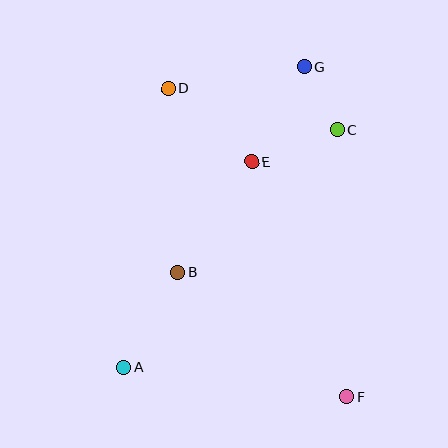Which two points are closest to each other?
Points C and G are closest to each other.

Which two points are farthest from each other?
Points D and F are farthest from each other.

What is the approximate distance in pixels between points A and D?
The distance between A and D is approximately 282 pixels.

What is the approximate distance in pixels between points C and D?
The distance between C and D is approximately 174 pixels.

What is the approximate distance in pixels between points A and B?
The distance between A and B is approximately 109 pixels.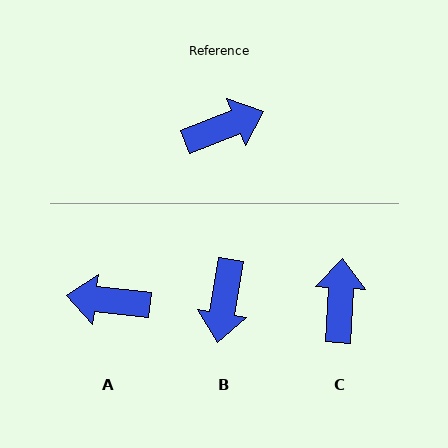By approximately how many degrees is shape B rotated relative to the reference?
Approximately 121 degrees clockwise.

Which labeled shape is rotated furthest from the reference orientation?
A, about 152 degrees away.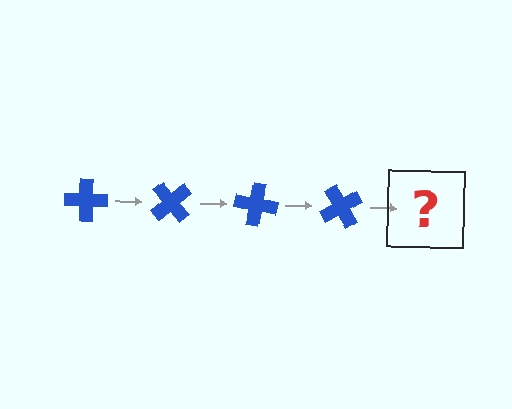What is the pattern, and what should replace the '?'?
The pattern is that the cross rotates 50 degrees each step. The '?' should be a blue cross rotated 200 degrees.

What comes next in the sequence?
The next element should be a blue cross rotated 200 degrees.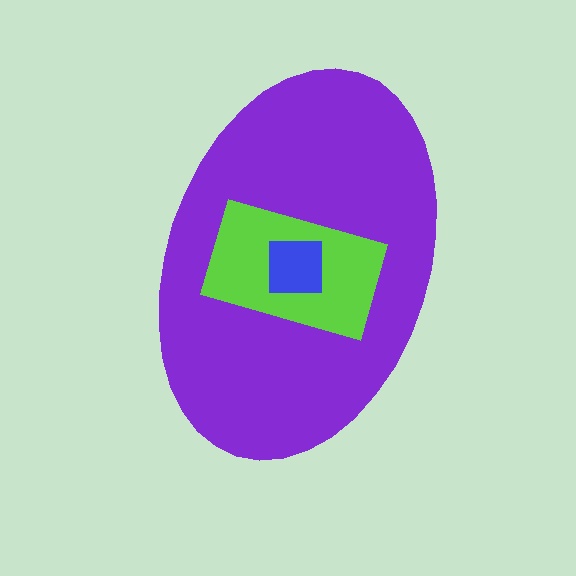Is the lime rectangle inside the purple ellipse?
Yes.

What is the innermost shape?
The blue square.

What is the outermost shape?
The purple ellipse.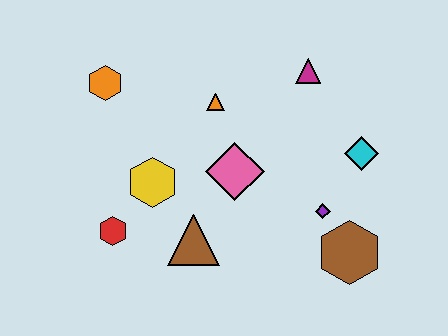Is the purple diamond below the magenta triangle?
Yes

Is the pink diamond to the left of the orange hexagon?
No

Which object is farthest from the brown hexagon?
The orange hexagon is farthest from the brown hexagon.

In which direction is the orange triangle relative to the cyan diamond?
The orange triangle is to the left of the cyan diamond.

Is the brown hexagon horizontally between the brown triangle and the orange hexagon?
No